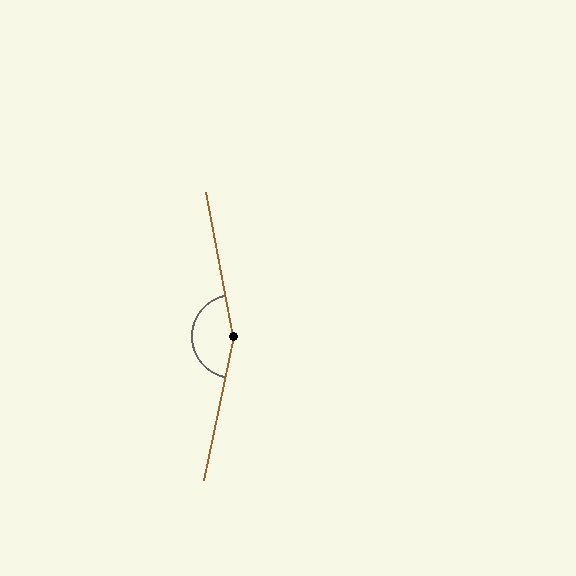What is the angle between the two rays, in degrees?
Approximately 157 degrees.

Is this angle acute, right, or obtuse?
It is obtuse.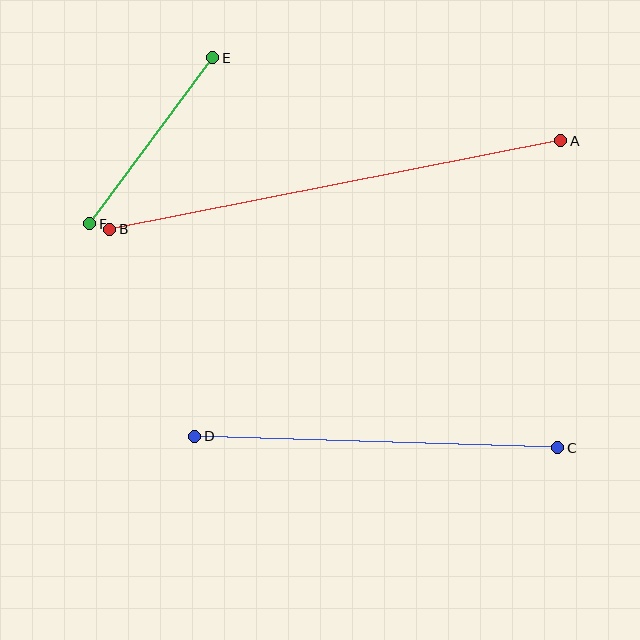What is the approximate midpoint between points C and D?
The midpoint is at approximately (376, 442) pixels.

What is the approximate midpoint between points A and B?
The midpoint is at approximately (335, 185) pixels.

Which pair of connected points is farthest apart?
Points A and B are farthest apart.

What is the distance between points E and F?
The distance is approximately 207 pixels.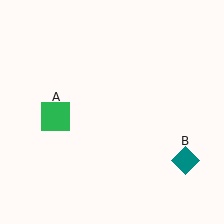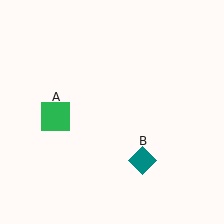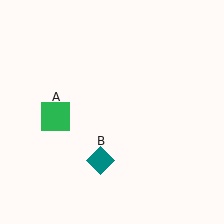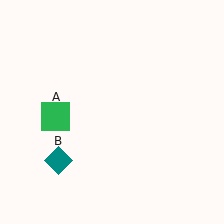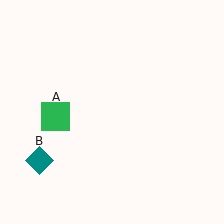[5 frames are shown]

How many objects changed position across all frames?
1 object changed position: teal diamond (object B).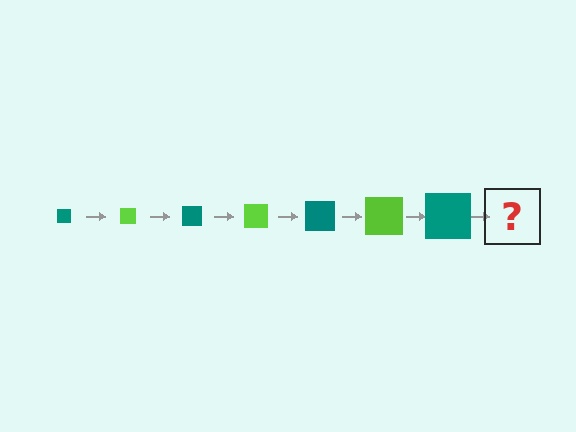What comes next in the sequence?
The next element should be a lime square, larger than the previous one.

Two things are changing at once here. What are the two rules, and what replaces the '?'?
The two rules are that the square grows larger each step and the color cycles through teal and lime. The '?' should be a lime square, larger than the previous one.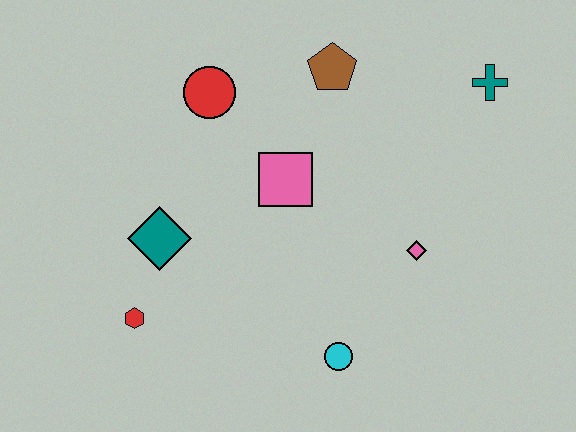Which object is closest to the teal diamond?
The red hexagon is closest to the teal diamond.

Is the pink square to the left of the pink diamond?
Yes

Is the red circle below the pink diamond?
No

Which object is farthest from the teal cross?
The red hexagon is farthest from the teal cross.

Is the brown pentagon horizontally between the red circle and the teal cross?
Yes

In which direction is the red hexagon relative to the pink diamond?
The red hexagon is to the left of the pink diamond.